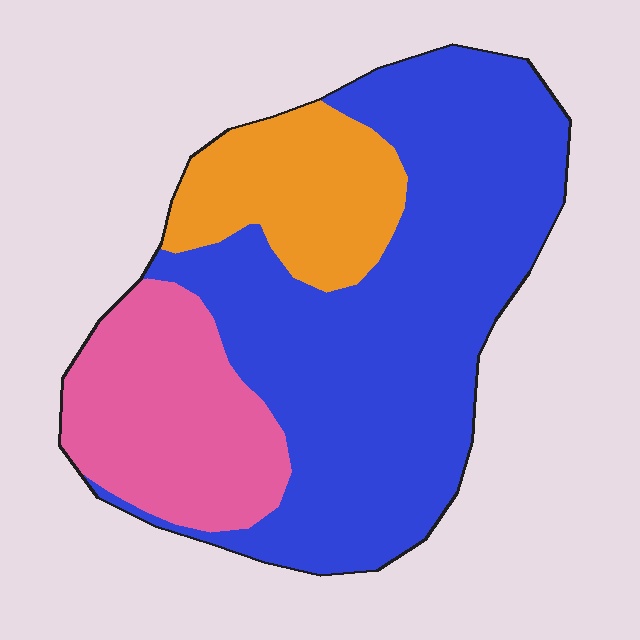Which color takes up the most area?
Blue, at roughly 60%.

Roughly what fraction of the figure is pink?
Pink takes up about one fifth (1/5) of the figure.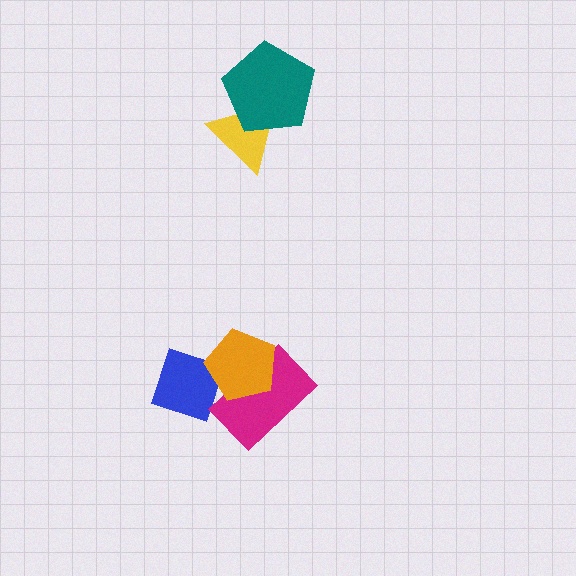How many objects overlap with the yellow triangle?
1 object overlaps with the yellow triangle.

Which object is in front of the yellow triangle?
The teal pentagon is in front of the yellow triangle.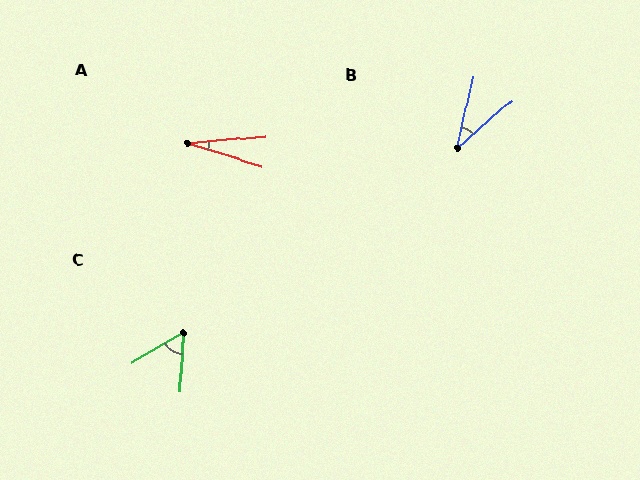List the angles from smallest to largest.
A (22°), B (36°), C (57°).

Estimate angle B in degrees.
Approximately 36 degrees.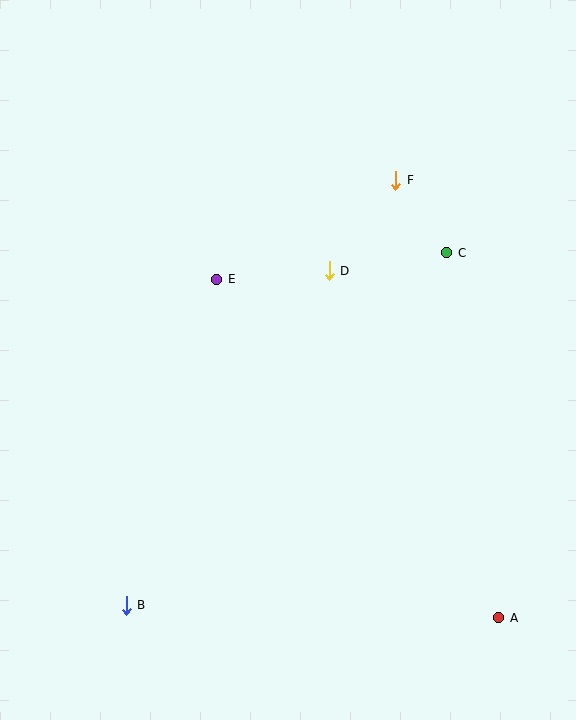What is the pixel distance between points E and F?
The distance between E and F is 204 pixels.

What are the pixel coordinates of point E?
Point E is at (217, 279).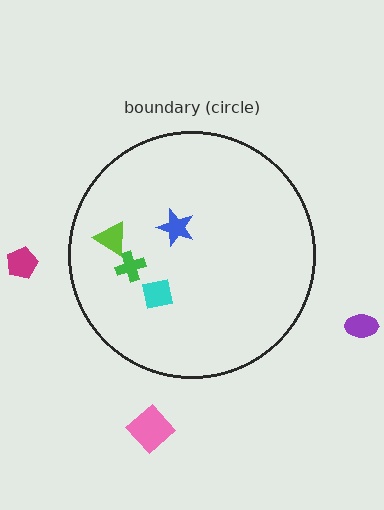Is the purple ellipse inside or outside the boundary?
Outside.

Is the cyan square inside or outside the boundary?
Inside.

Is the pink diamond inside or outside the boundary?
Outside.